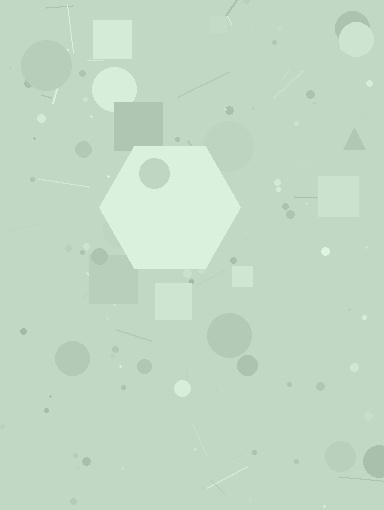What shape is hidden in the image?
A hexagon is hidden in the image.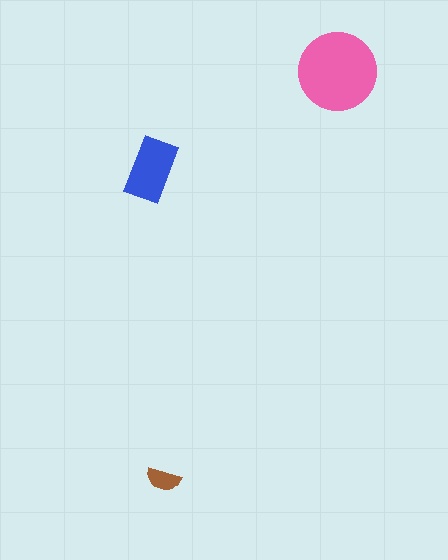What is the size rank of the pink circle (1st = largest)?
1st.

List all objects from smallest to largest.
The brown semicircle, the blue rectangle, the pink circle.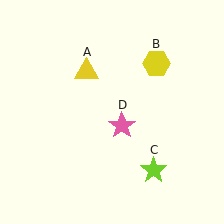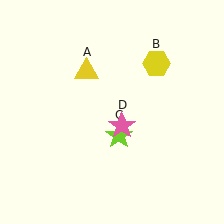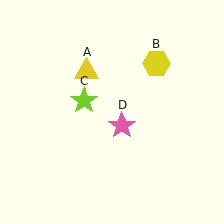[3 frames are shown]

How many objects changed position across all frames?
1 object changed position: lime star (object C).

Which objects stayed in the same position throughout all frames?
Yellow triangle (object A) and yellow hexagon (object B) and pink star (object D) remained stationary.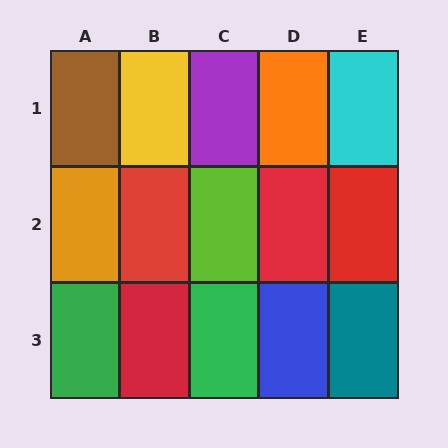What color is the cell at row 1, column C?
Purple.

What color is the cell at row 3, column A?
Green.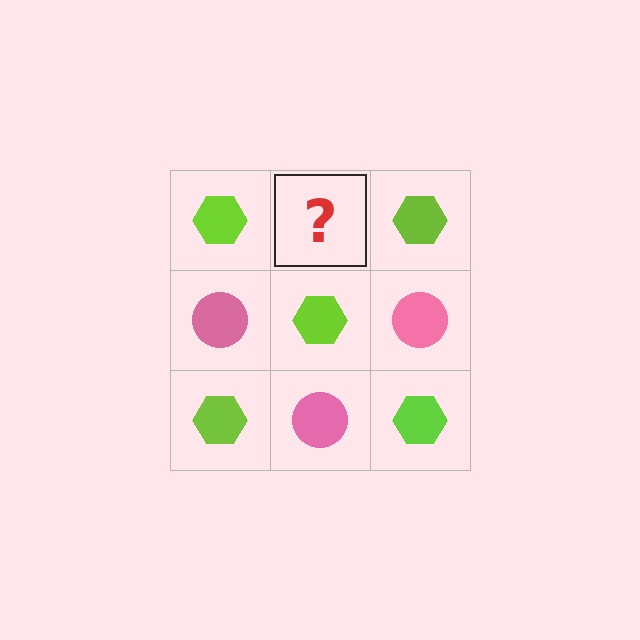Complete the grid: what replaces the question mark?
The question mark should be replaced with a pink circle.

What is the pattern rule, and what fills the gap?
The rule is that it alternates lime hexagon and pink circle in a checkerboard pattern. The gap should be filled with a pink circle.